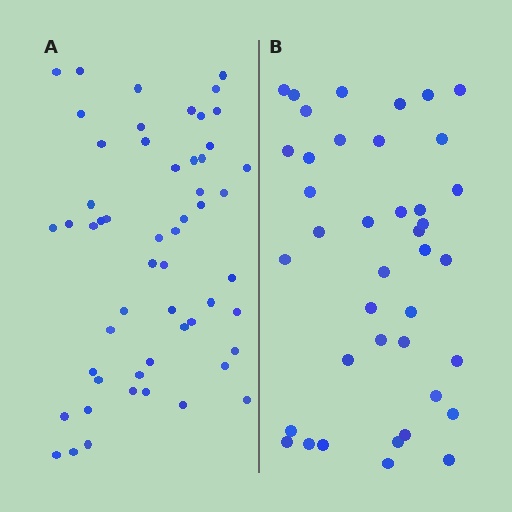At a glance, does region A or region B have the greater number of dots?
Region A (the left region) has more dots.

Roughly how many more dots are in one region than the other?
Region A has approximately 15 more dots than region B.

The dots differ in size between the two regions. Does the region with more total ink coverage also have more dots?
No. Region B has more total ink coverage because its dots are larger, but region A actually contains more individual dots. Total area can be misleading — the number of items is what matters here.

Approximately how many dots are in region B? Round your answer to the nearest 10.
About 40 dots.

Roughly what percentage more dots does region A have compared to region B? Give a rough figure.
About 35% more.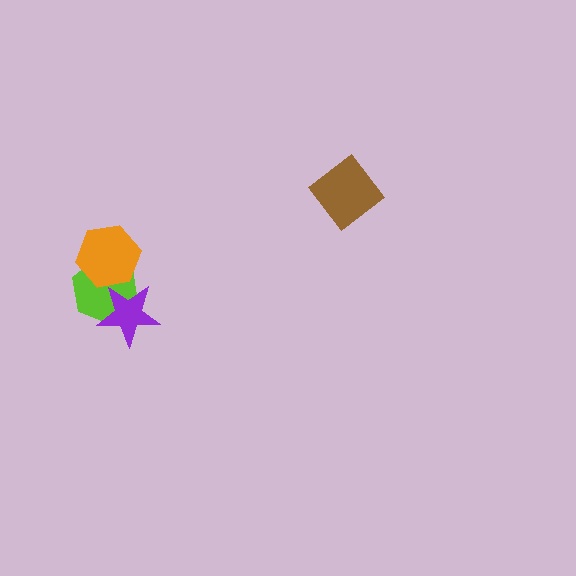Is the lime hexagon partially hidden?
Yes, it is partially covered by another shape.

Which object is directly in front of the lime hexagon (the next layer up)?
The purple star is directly in front of the lime hexagon.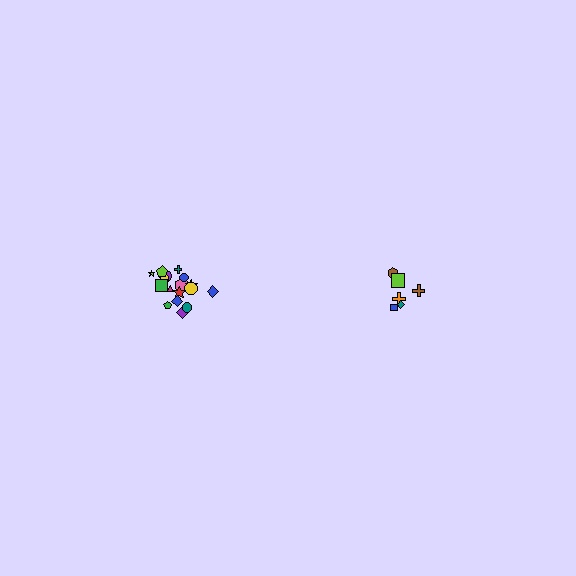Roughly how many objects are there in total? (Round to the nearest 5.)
Roughly 25 objects in total.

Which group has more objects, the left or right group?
The left group.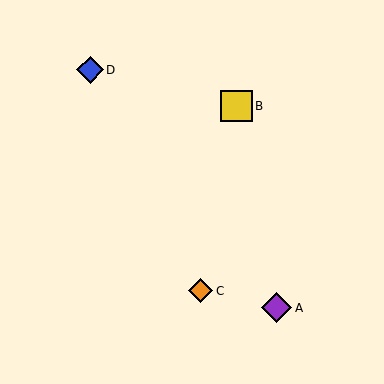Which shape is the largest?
The yellow square (labeled B) is the largest.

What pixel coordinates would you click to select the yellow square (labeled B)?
Click at (237, 106) to select the yellow square B.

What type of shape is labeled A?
Shape A is a purple diamond.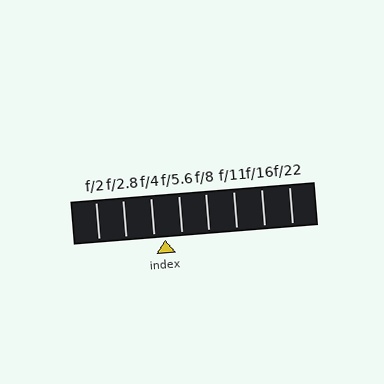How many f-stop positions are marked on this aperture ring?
There are 8 f-stop positions marked.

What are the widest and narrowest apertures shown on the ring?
The widest aperture shown is f/2 and the narrowest is f/22.